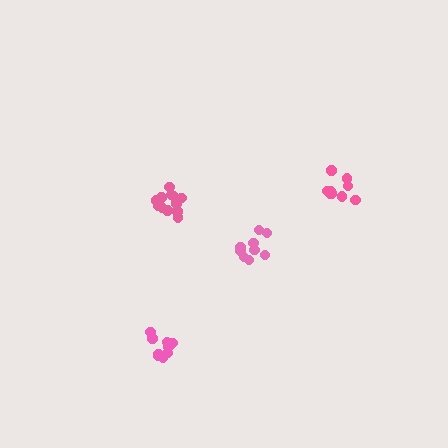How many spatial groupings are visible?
There are 4 spatial groupings.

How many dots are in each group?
Group 1: 9 dots, Group 2: 9 dots, Group 3: 13 dots, Group 4: 10 dots (41 total).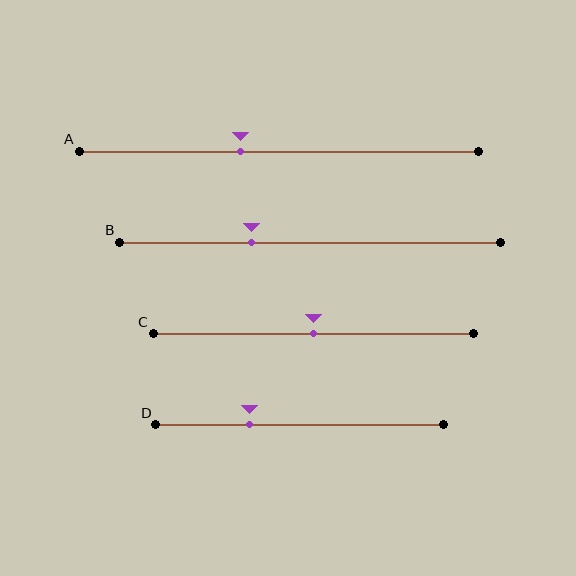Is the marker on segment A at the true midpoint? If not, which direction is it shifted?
No, the marker on segment A is shifted to the left by about 10% of the segment length.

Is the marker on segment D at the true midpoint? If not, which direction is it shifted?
No, the marker on segment D is shifted to the left by about 17% of the segment length.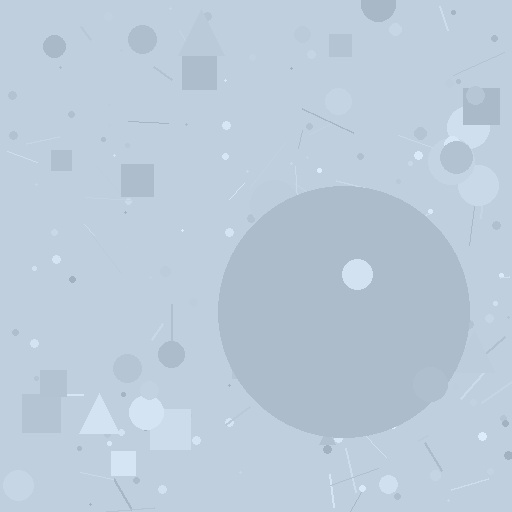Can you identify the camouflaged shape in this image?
The camouflaged shape is a circle.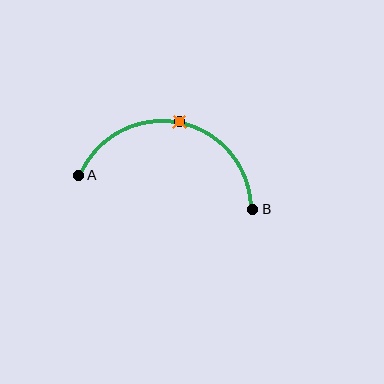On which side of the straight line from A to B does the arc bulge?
The arc bulges above the straight line connecting A and B.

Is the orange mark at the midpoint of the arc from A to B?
Yes. The orange mark lies on the arc at equal arc-length from both A and B — it is the arc midpoint.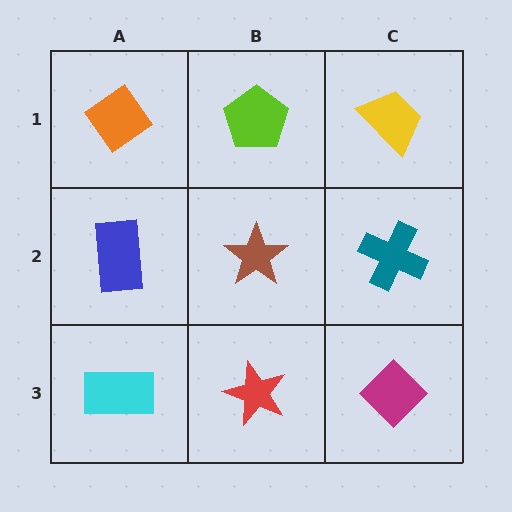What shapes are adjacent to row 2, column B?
A lime pentagon (row 1, column B), a red star (row 3, column B), a blue rectangle (row 2, column A), a teal cross (row 2, column C).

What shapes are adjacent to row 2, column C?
A yellow trapezoid (row 1, column C), a magenta diamond (row 3, column C), a brown star (row 2, column B).